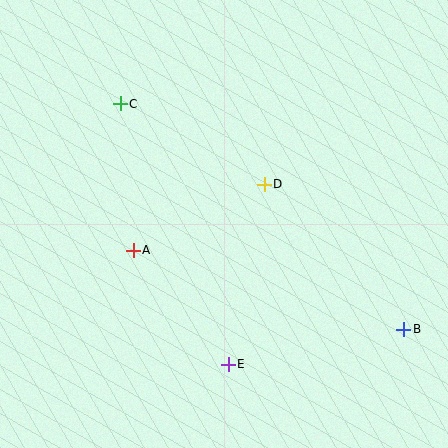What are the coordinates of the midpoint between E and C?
The midpoint between E and C is at (174, 234).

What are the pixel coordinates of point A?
Point A is at (133, 250).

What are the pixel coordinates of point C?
Point C is at (120, 104).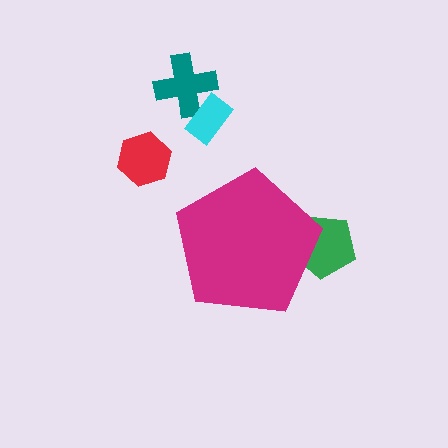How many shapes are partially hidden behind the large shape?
1 shape is partially hidden.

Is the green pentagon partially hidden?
Yes, the green pentagon is partially hidden behind the magenta pentagon.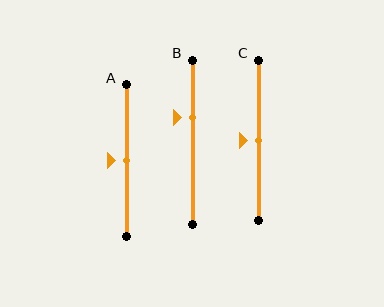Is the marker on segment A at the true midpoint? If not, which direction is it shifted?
Yes, the marker on segment A is at the true midpoint.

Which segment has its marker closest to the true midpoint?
Segment A has its marker closest to the true midpoint.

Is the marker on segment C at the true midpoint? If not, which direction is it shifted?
Yes, the marker on segment C is at the true midpoint.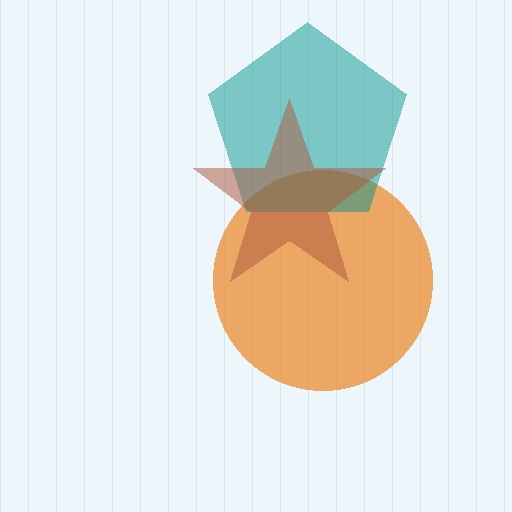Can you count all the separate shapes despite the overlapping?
Yes, there are 3 separate shapes.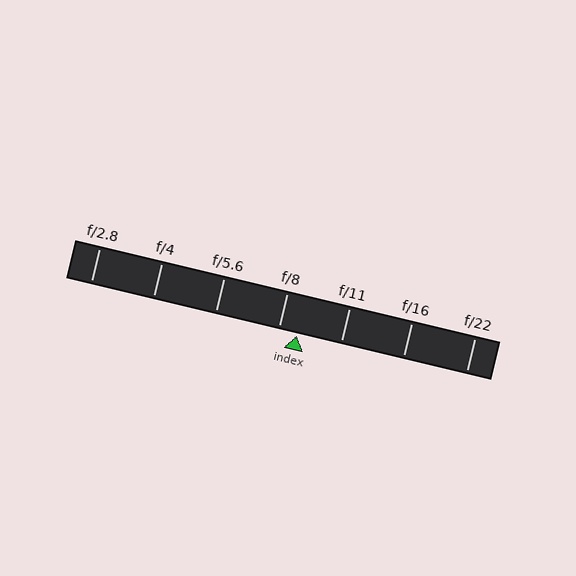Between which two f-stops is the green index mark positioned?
The index mark is between f/8 and f/11.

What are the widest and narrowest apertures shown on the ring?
The widest aperture shown is f/2.8 and the narrowest is f/22.